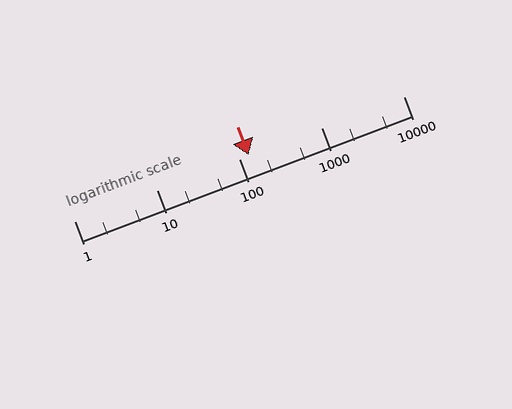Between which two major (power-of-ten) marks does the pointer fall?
The pointer is between 100 and 1000.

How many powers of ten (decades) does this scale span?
The scale spans 4 decades, from 1 to 10000.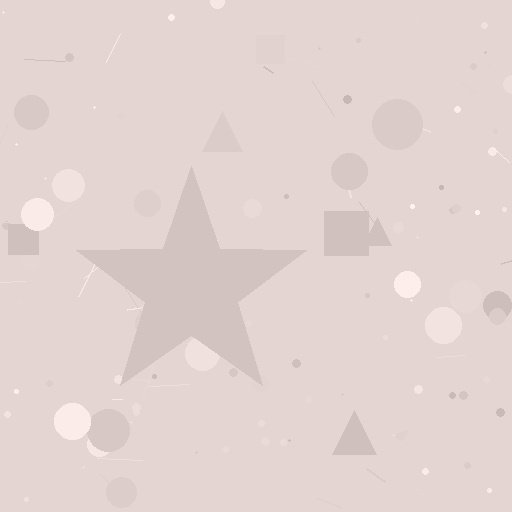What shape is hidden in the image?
A star is hidden in the image.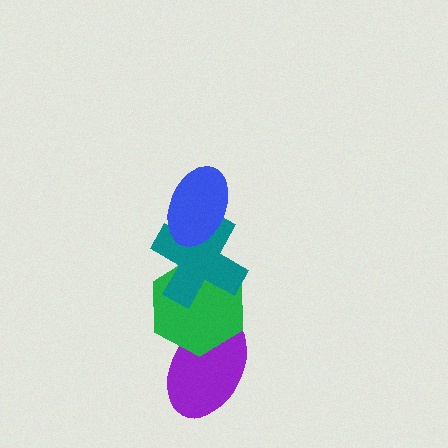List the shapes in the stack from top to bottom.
From top to bottom: the blue ellipse, the teal cross, the green hexagon, the purple ellipse.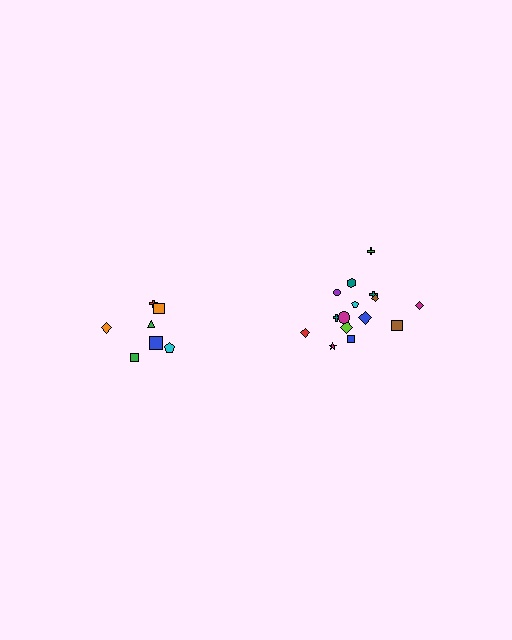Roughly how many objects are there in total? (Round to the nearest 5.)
Roughly 20 objects in total.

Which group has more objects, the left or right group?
The right group.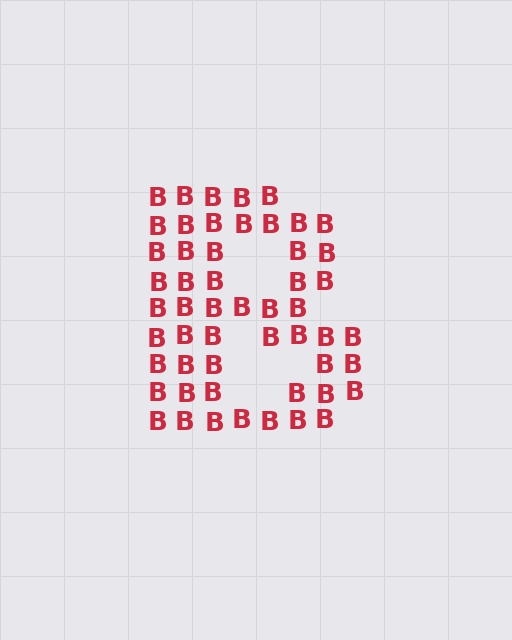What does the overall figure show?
The overall figure shows the letter B.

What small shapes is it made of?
It is made of small letter B's.